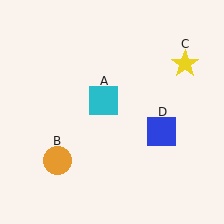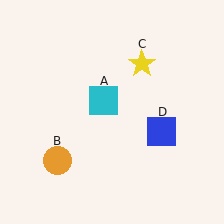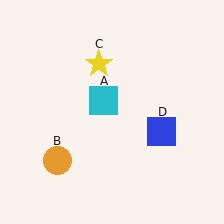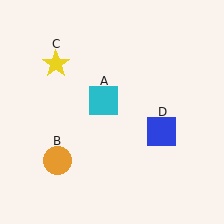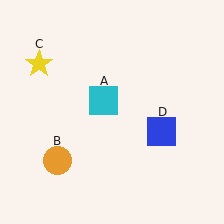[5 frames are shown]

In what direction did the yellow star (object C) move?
The yellow star (object C) moved left.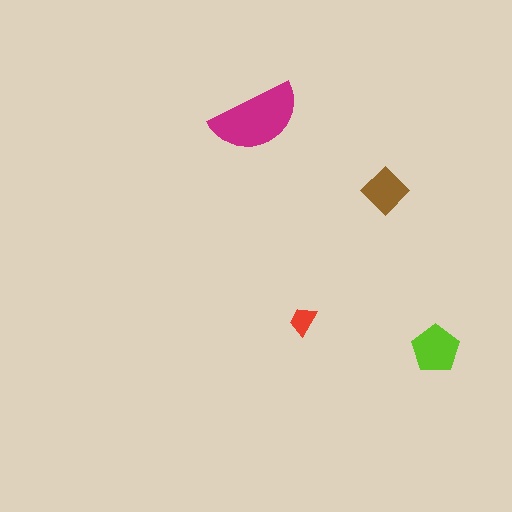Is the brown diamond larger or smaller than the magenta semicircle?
Smaller.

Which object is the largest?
The magenta semicircle.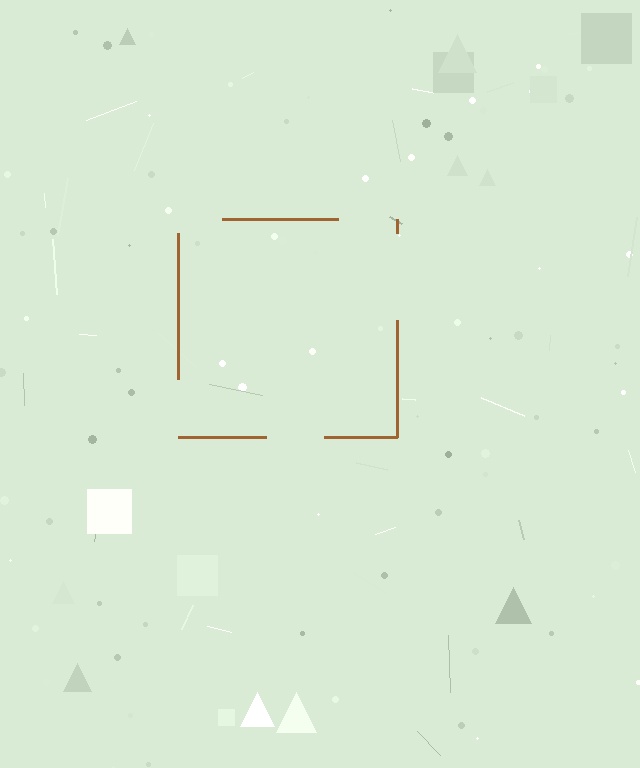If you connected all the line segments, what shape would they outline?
They would outline a square.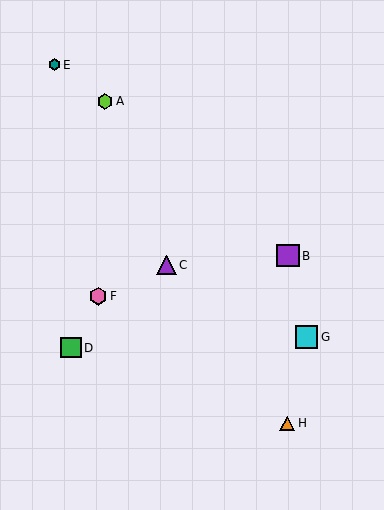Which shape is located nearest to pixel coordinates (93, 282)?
The pink hexagon (labeled F) at (98, 296) is nearest to that location.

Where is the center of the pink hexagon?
The center of the pink hexagon is at (98, 296).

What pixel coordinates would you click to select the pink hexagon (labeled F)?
Click at (98, 296) to select the pink hexagon F.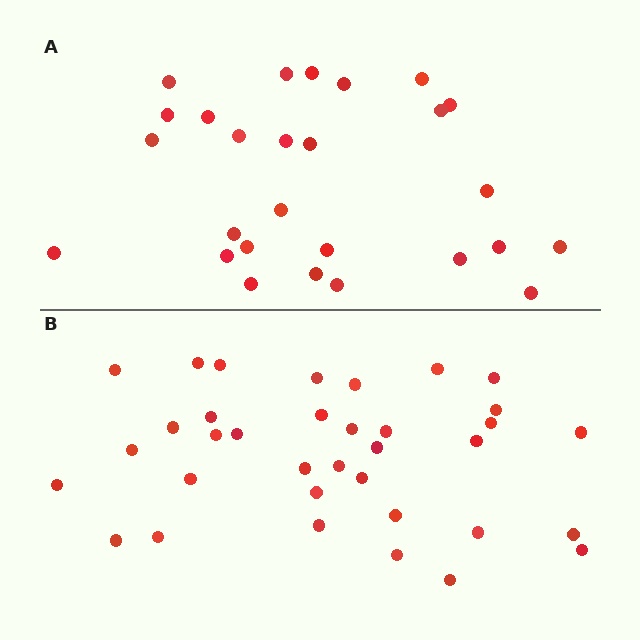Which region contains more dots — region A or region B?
Region B (the bottom region) has more dots.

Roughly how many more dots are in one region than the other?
Region B has roughly 8 or so more dots than region A.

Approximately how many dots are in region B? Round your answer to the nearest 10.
About 40 dots. (The exact count is 35, which rounds to 40.)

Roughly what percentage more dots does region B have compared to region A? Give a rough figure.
About 30% more.